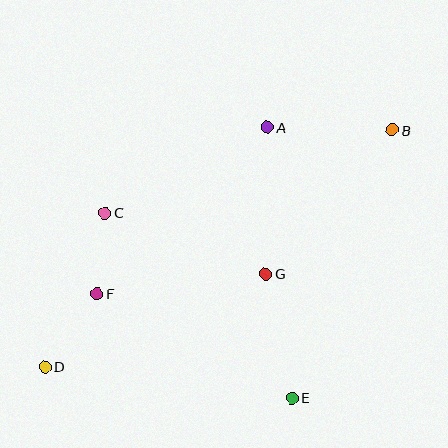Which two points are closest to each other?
Points C and F are closest to each other.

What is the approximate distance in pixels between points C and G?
The distance between C and G is approximately 172 pixels.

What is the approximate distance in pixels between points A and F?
The distance between A and F is approximately 238 pixels.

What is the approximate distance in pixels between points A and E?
The distance between A and E is approximately 272 pixels.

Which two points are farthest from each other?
Points B and D are farthest from each other.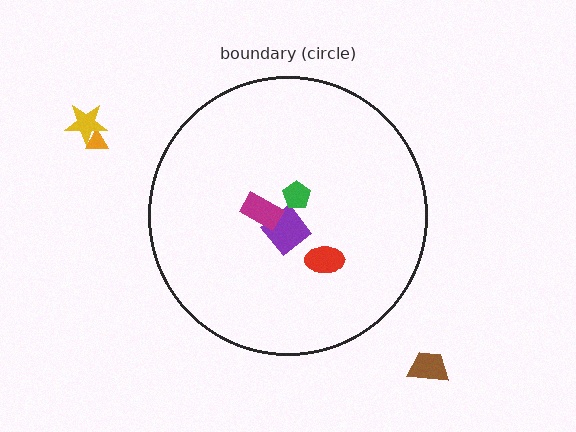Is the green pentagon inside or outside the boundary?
Inside.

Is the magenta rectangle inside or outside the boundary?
Inside.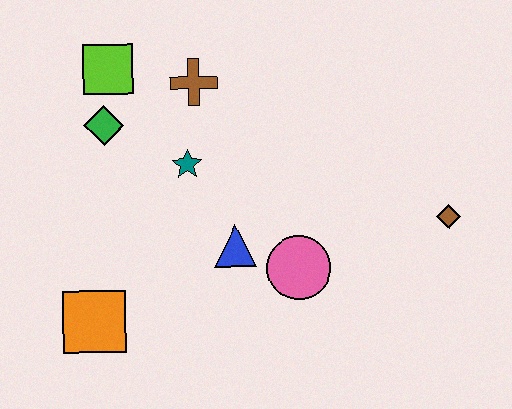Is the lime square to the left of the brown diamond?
Yes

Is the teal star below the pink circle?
No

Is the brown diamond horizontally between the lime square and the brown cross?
No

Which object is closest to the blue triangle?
The pink circle is closest to the blue triangle.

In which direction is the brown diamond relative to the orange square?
The brown diamond is to the right of the orange square.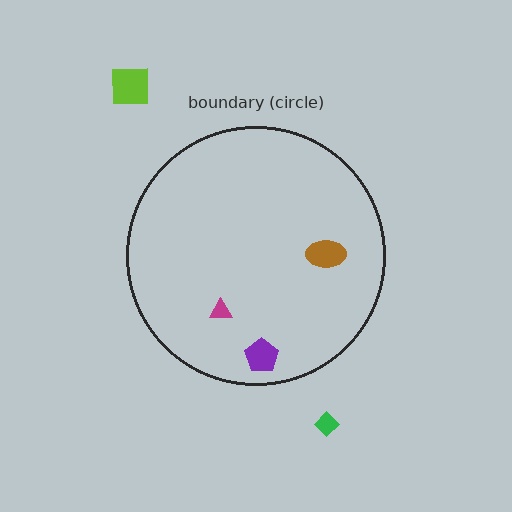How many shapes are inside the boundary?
3 inside, 2 outside.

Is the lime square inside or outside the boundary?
Outside.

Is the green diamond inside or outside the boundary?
Outside.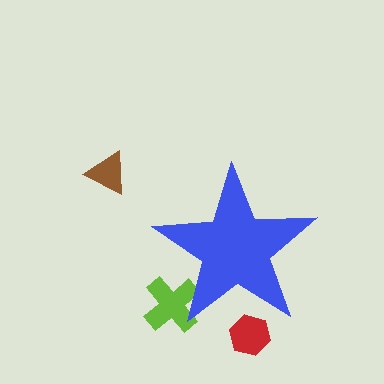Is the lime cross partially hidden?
Yes, the lime cross is partially hidden behind the blue star.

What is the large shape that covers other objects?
A blue star.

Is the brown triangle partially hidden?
No, the brown triangle is fully visible.